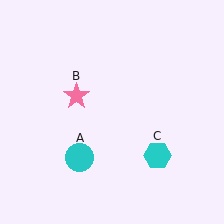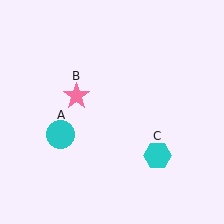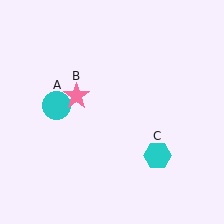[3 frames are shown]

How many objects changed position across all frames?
1 object changed position: cyan circle (object A).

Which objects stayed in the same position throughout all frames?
Pink star (object B) and cyan hexagon (object C) remained stationary.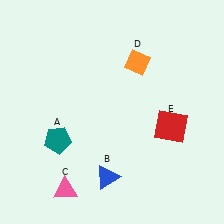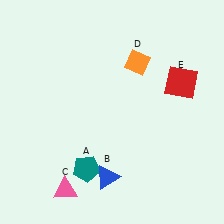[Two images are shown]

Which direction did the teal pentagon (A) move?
The teal pentagon (A) moved right.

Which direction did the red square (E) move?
The red square (E) moved up.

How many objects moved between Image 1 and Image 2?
2 objects moved between the two images.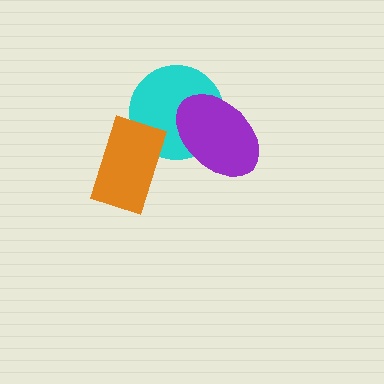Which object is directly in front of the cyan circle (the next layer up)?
The orange rectangle is directly in front of the cyan circle.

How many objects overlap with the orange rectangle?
1 object overlaps with the orange rectangle.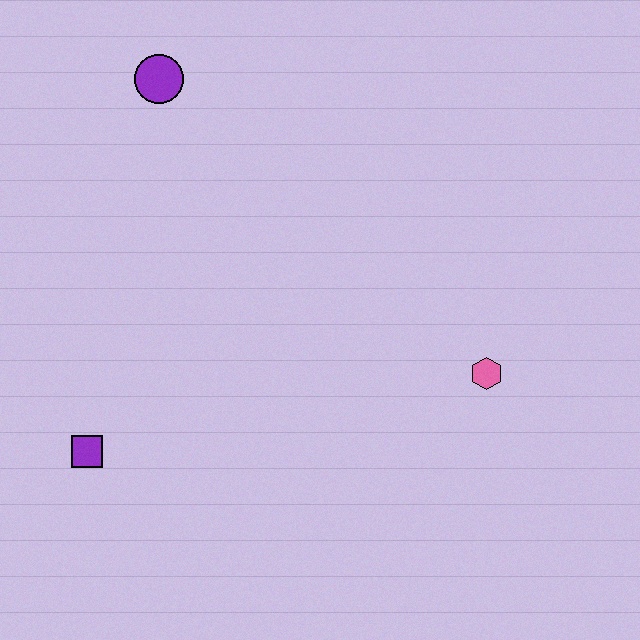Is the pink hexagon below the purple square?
No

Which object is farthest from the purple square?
The pink hexagon is farthest from the purple square.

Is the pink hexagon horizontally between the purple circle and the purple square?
No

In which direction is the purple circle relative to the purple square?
The purple circle is above the purple square.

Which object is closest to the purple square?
The purple circle is closest to the purple square.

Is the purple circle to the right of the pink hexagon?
No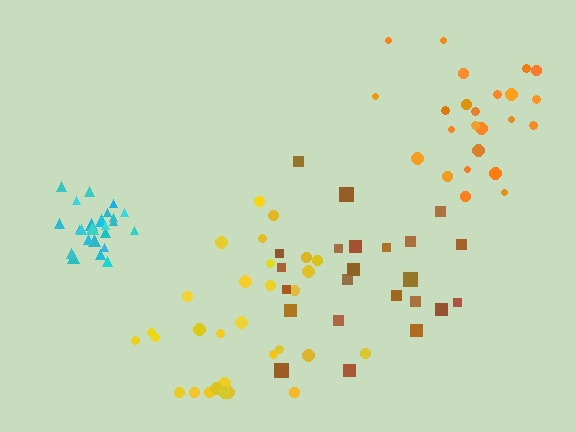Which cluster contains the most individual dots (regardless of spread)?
Yellow (30).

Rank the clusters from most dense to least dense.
cyan, yellow, orange, brown.